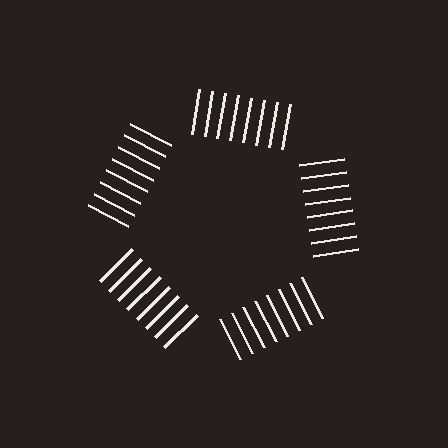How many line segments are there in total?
40 — 8 along each of the 5 edges.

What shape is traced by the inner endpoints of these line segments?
An illusory pentagon — the line segments terminate on its edges but no continuous stroke is drawn.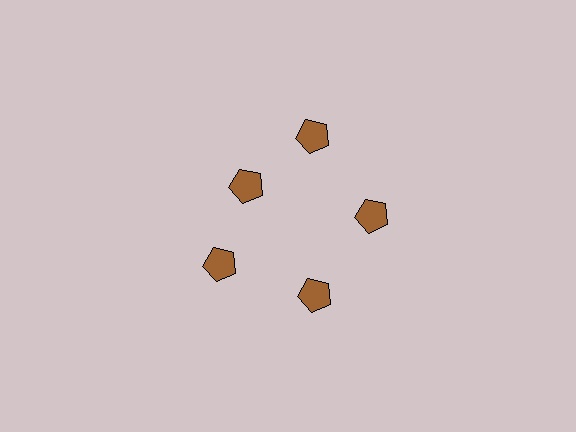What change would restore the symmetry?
The symmetry would be restored by moving it outward, back onto the ring so that all 5 pentagons sit at equal angles and equal distance from the center.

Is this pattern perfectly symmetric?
No. The 5 brown pentagons are arranged in a ring, but one element near the 10 o'clock position is pulled inward toward the center, breaking the 5-fold rotational symmetry.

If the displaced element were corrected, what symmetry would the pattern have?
It would have 5-fold rotational symmetry — the pattern would map onto itself every 72 degrees.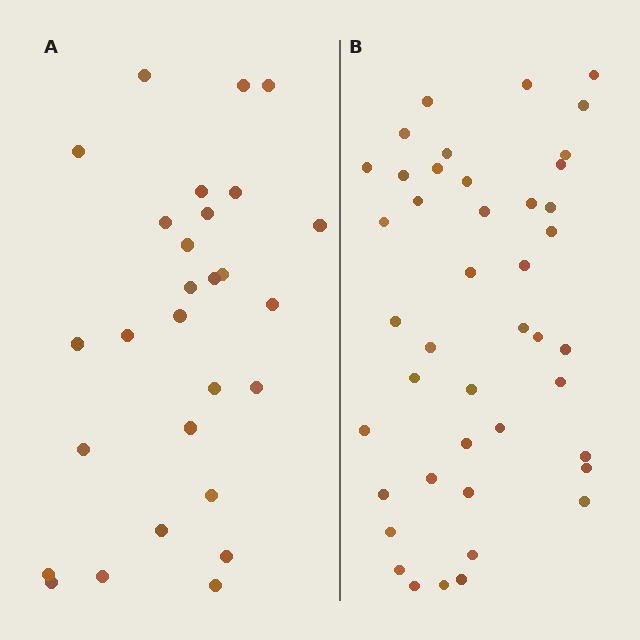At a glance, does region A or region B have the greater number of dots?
Region B (the right region) has more dots.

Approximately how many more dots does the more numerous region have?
Region B has approximately 15 more dots than region A.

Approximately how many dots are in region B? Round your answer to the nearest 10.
About 40 dots. (The exact count is 43, which rounds to 40.)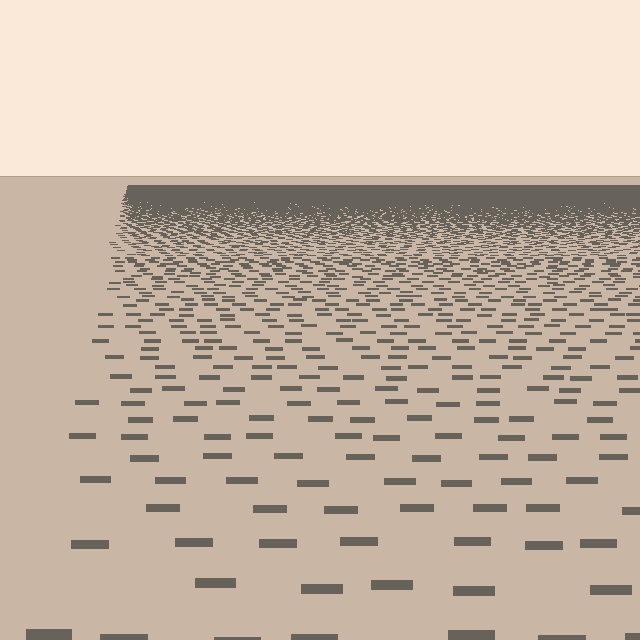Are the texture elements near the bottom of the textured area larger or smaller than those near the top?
Larger. Near the bottom, elements are closer to the viewer and appear at a bigger on-screen size.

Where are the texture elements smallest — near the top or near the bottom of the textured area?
Near the top.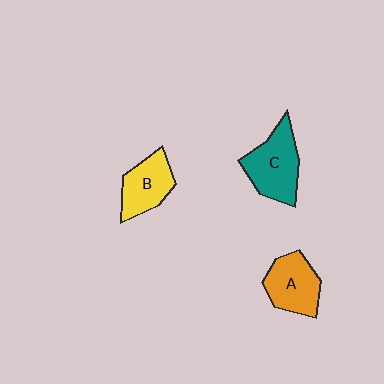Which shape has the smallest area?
Shape B (yellow).